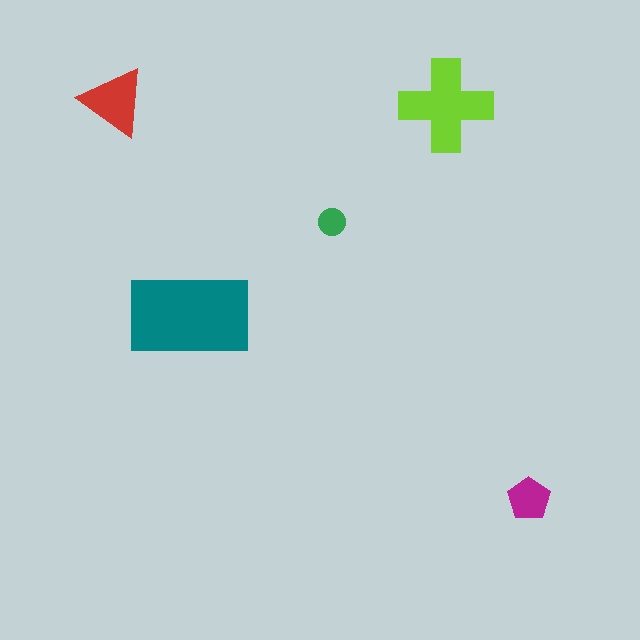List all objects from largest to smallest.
The teal rectangle, the lime cross, the red triangle, the magenta pentagon, the green circle.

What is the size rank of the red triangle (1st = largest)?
3rd.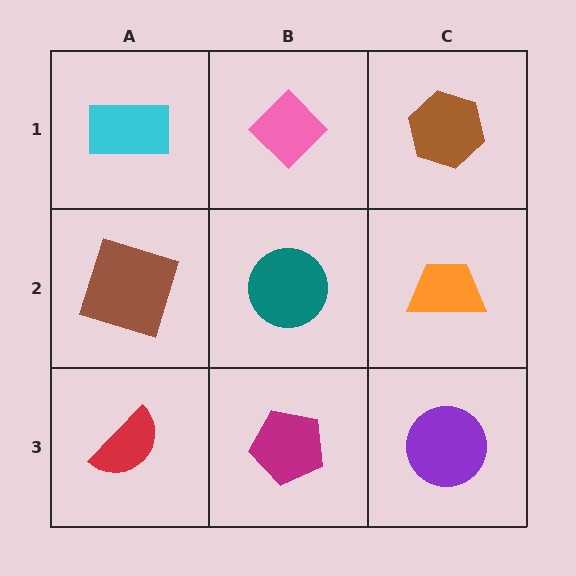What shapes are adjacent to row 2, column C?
A brown hexagon (row 1, column C), a purple circle (row 3, column C), a teal circle (row 2, column B).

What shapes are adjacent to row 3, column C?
An orange trapezoid (row 2, column C), a magenta pentagon (row 3, column B).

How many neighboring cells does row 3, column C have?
2.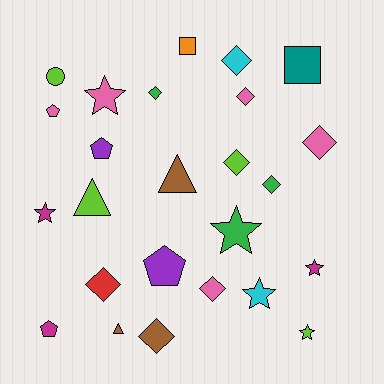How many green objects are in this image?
There are 3 green objects.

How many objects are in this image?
There are 25 objects.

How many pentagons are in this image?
There are 4 pentagons.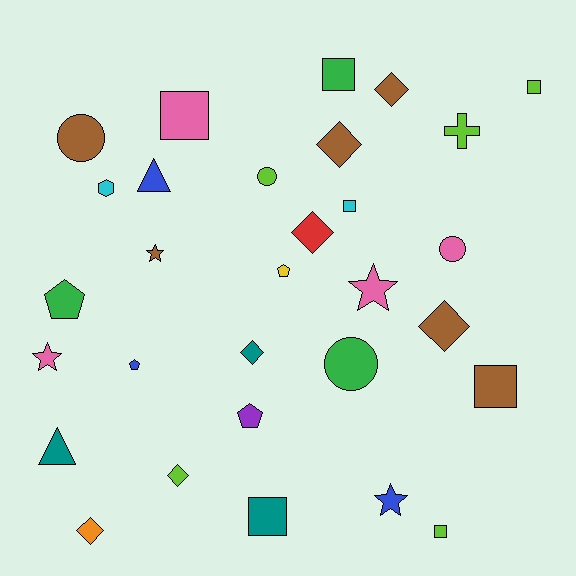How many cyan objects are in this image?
There are 2 cyan objects.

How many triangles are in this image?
There are 2 triangles.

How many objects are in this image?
There are 30 objects.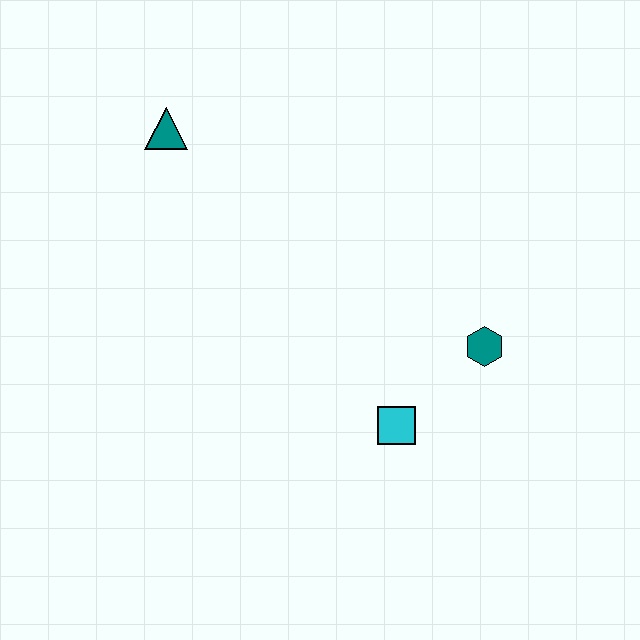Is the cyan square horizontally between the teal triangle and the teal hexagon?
Yes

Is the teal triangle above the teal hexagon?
Yes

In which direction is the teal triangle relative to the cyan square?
The teal triangle is above the cyan square.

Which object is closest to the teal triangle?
The cyan square is closest to the teal triangle.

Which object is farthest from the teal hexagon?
The teal triangle is farthest from the teal hexagon.